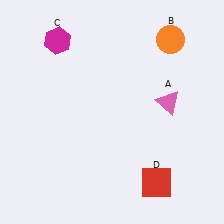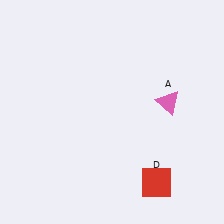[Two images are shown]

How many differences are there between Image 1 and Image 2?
There are 2 differences between the two images.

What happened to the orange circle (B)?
The orange circle (B) was removed in Image 2. It was in the top-right area of Image 1.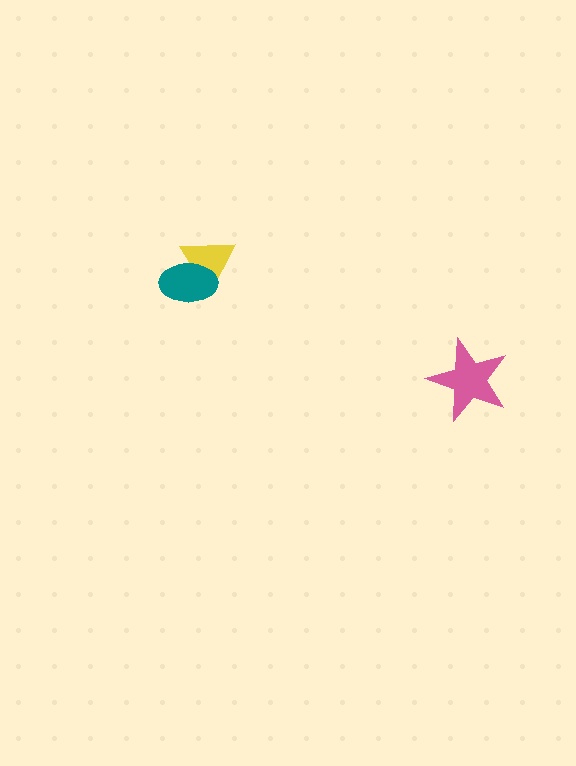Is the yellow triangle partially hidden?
Yes, it is partially covered by another shape.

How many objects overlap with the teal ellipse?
1 object overlaps with the teal ellipse.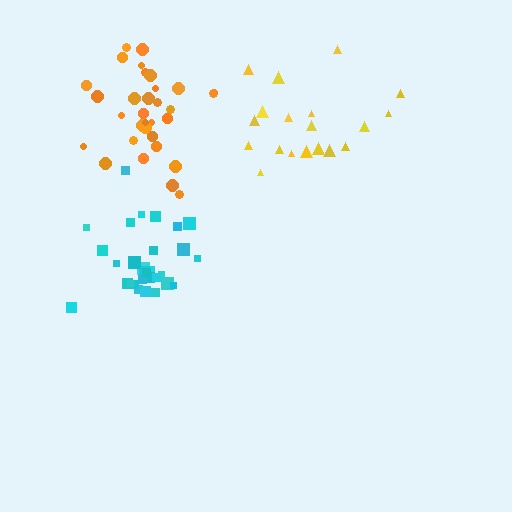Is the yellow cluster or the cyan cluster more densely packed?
Cyan.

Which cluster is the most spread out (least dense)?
Yellow.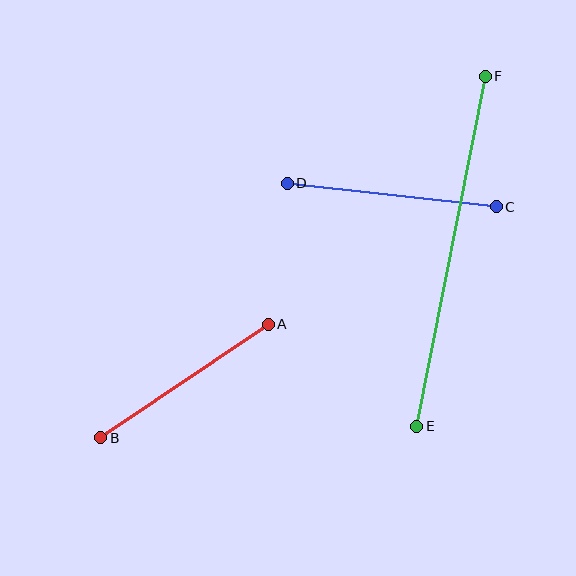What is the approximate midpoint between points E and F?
The midpoint is at approximately (451, 251) pixels.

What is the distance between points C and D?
The distance is approximately 210 pixels.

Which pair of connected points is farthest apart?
Points E and F are farthest apart.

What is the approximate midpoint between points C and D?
The midpoint is at approximately (392, 195) pixels.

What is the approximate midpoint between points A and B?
The midpoint is at approximately (185, 381) pixels.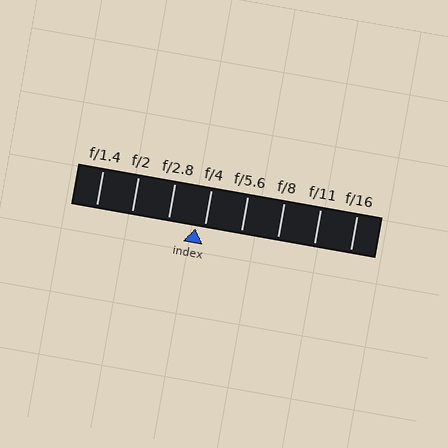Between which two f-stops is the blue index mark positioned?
The index mark is between f/2.8 and f/4.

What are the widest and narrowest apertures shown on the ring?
The widest aperture shown is f/1.4 and the narrowest is f/16.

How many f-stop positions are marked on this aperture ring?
There are 8 f-stop positions marked.